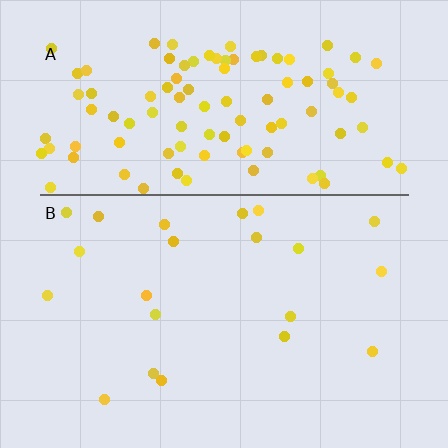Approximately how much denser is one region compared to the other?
Approximately 5.1× — region A over region B.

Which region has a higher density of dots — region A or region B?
A (the top).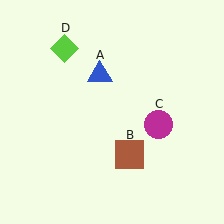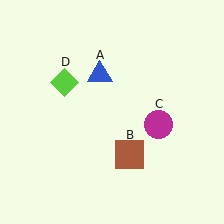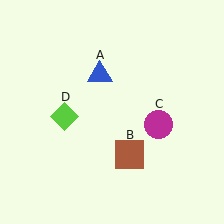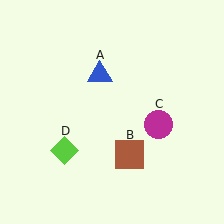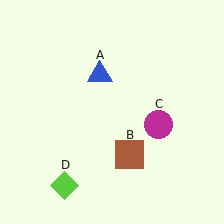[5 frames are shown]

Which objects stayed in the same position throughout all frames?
Blue triangle (object A) and brown square (object B) and magenta circle (object C) remained stationary.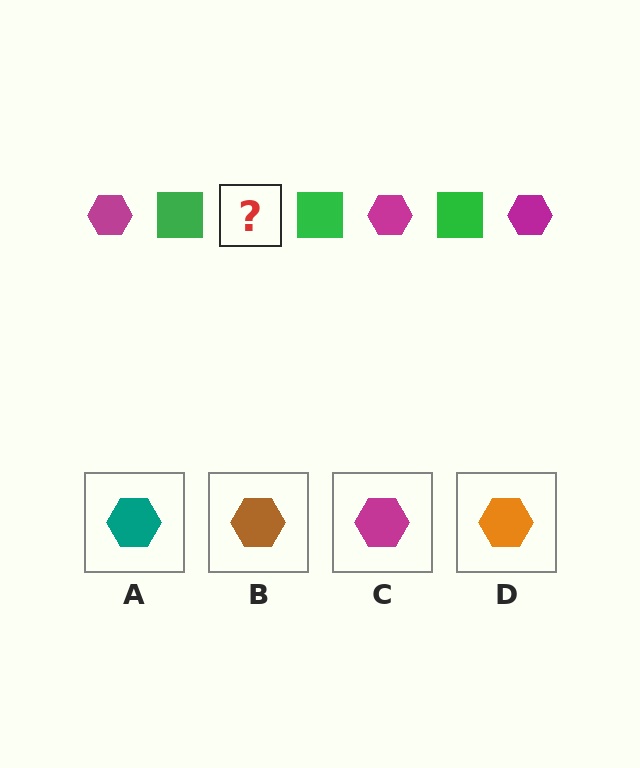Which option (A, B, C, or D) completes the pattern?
C.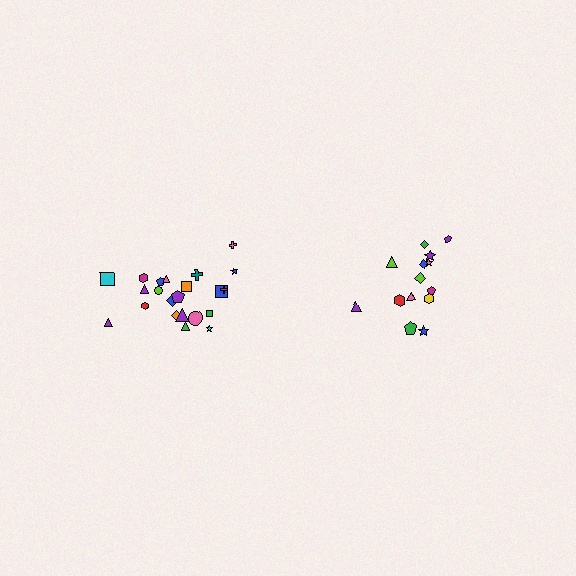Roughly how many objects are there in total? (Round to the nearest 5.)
Roughly 35 objects in total.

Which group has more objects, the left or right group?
The left group.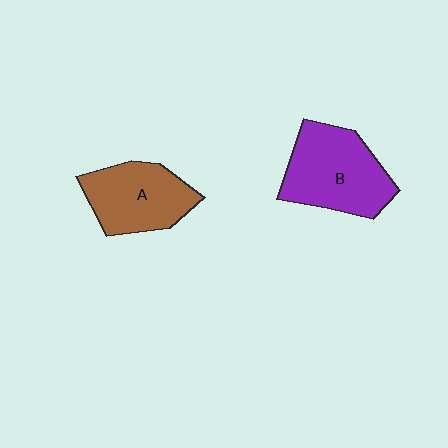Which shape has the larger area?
Shape B (purple).